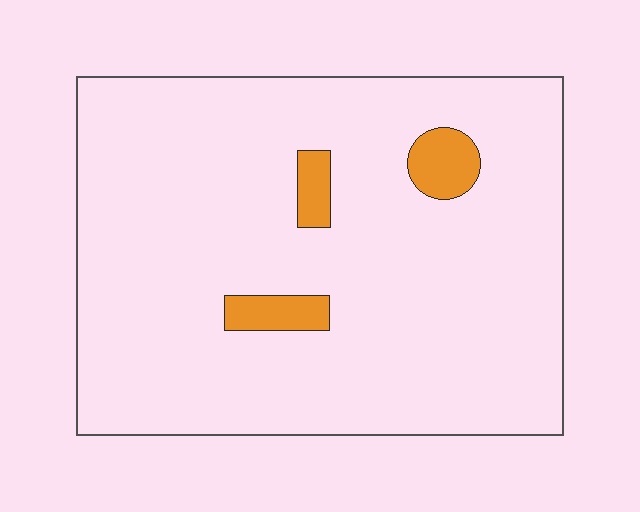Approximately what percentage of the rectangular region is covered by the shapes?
Approximately 5%.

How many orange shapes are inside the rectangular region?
3.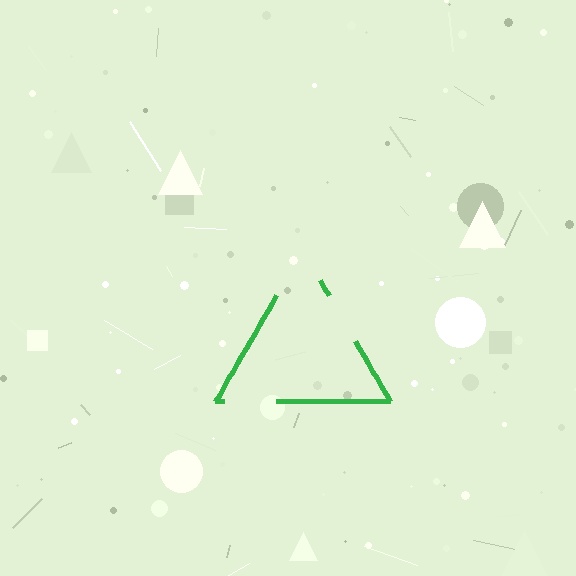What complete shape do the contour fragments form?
The contour fragments form a triangle.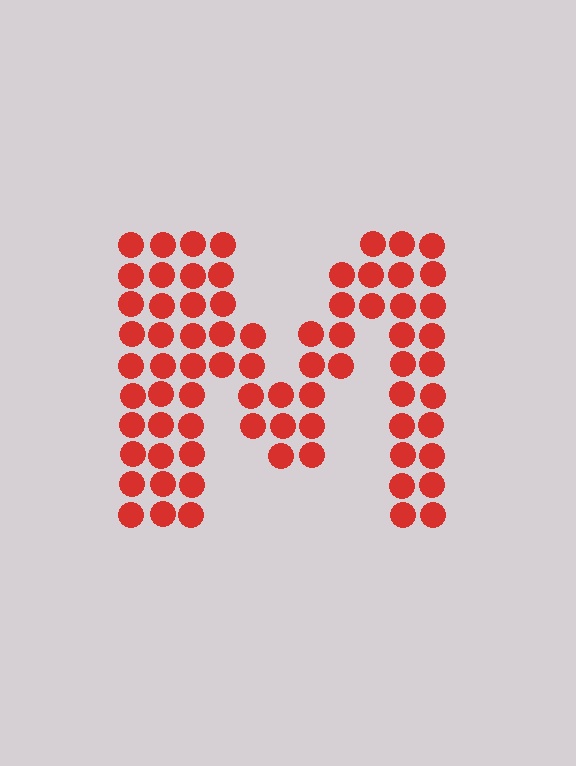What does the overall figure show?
The overall figure shows the letter M.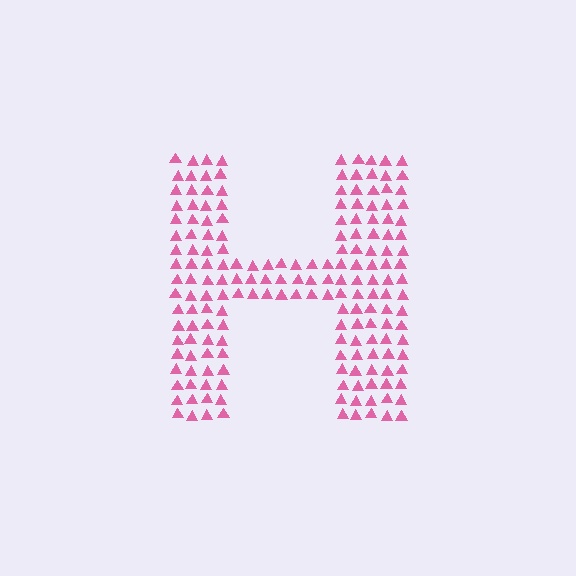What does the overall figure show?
The overall figure shows the letter H.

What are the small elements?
The small elements are triangles.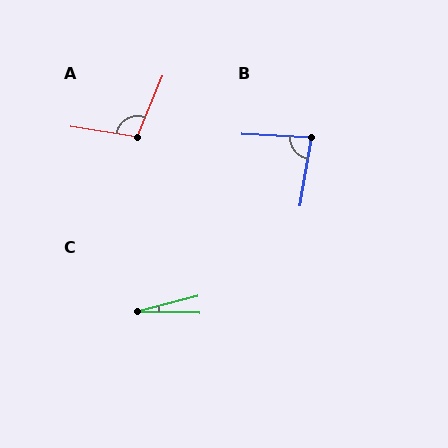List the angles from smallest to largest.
C (16°), B (83°), A (104°).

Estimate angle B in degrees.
Approximately 83 degrees.